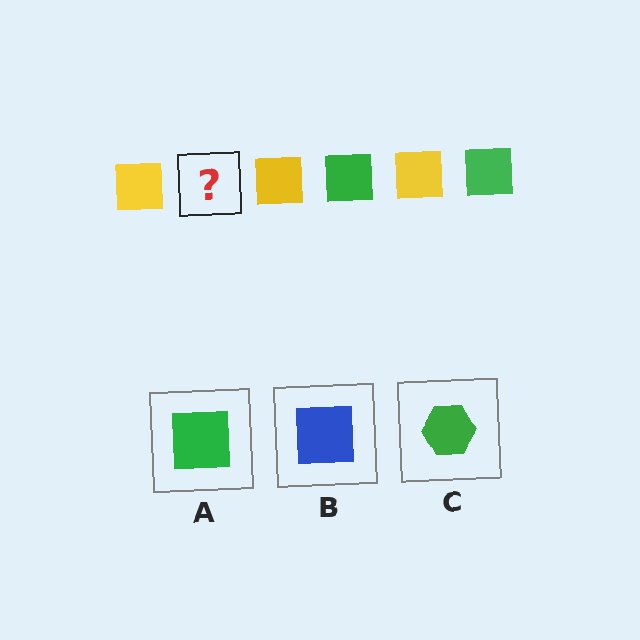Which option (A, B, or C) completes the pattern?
A.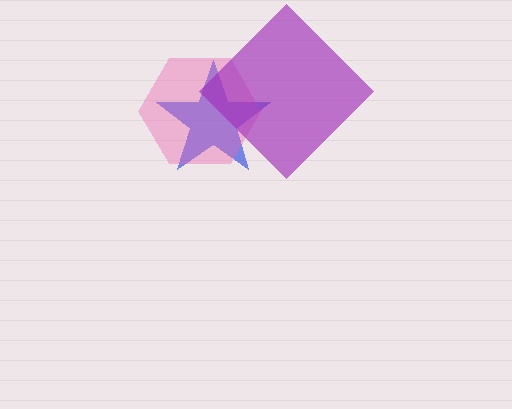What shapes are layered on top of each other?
The layered shapes are: a blue star, a pink hexagon, a purple diamond.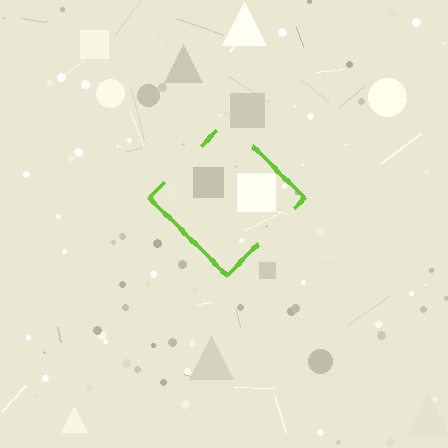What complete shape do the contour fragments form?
The contour fragments form a diamond.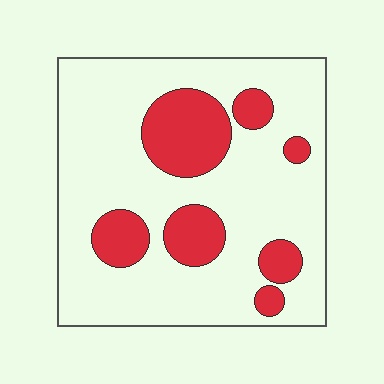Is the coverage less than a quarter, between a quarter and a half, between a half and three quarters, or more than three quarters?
Less than a quarter.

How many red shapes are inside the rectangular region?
7.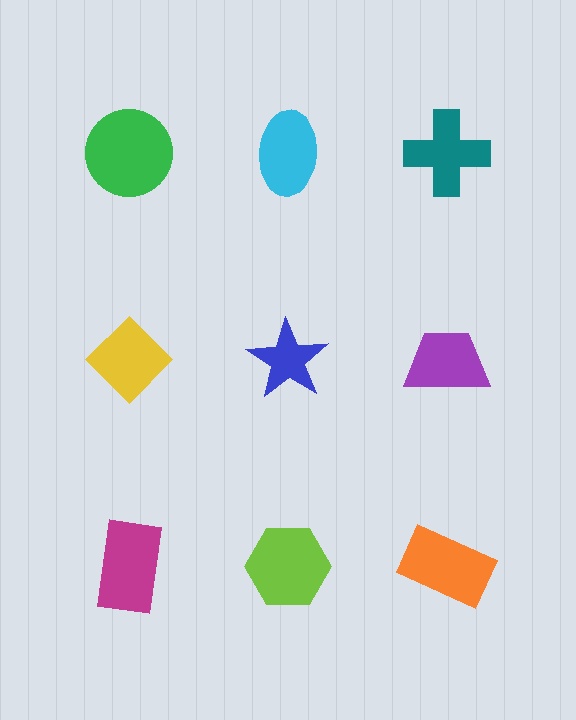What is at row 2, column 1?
A yellow diamond.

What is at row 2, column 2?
A blue star.